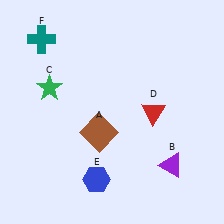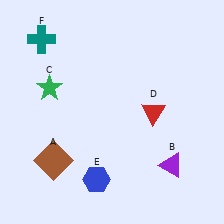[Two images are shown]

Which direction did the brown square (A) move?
The brown square (A) moved left.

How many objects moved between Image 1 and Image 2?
1 object moved between the two images.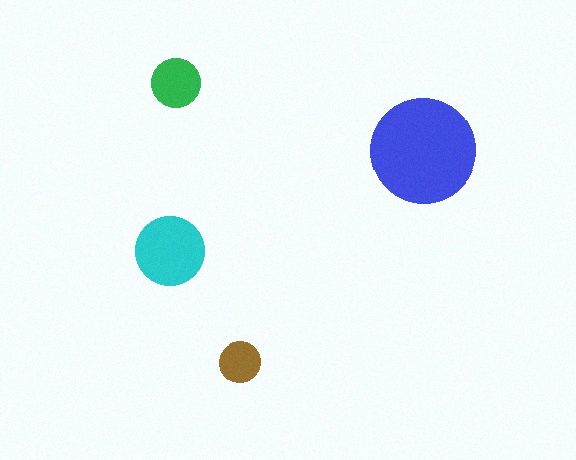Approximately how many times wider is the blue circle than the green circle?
About 2 times wider.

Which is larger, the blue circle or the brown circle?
The blue one.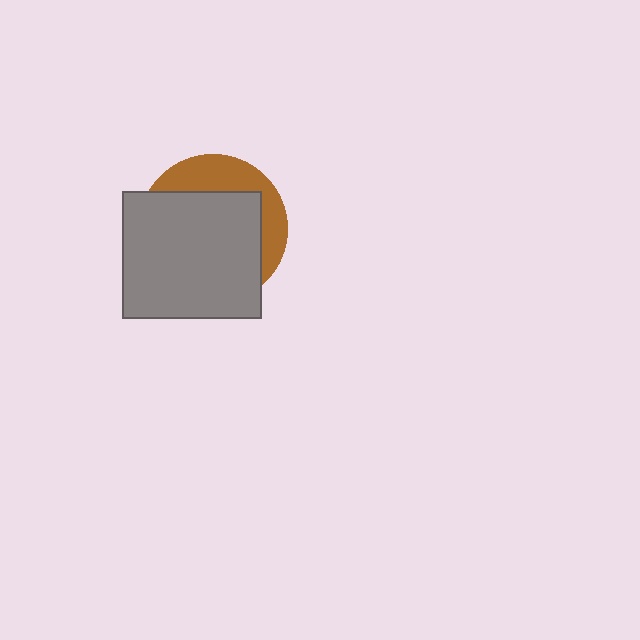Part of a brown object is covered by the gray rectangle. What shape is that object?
It is a circle.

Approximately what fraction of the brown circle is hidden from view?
Roughly 70% of the brown circle is hidden behind the gray rectangle.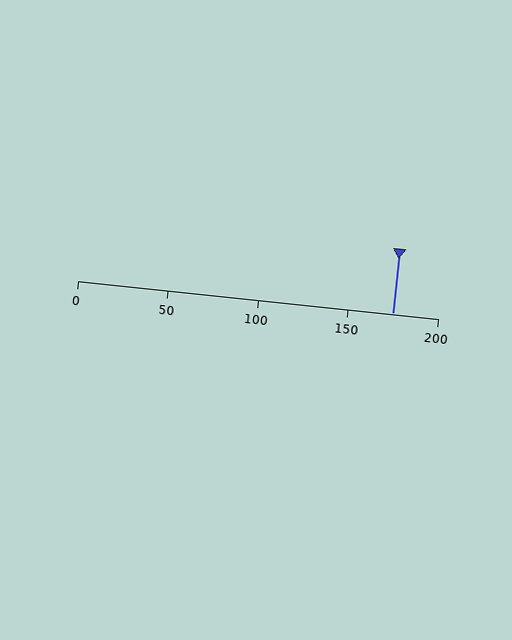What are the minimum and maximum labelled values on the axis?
The axis runs from 0 to 200.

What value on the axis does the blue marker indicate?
The marker indicates approximately 175.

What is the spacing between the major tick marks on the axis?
The major ticks are spaced 50 apart.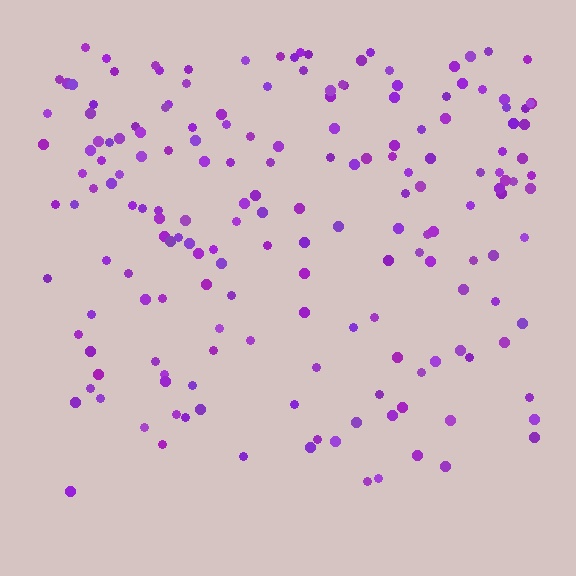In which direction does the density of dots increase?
From bottom to top, with the top side densest.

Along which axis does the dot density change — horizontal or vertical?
Vertical.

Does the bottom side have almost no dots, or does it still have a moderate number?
Still a moderate number, just noticeably fewer than the top.